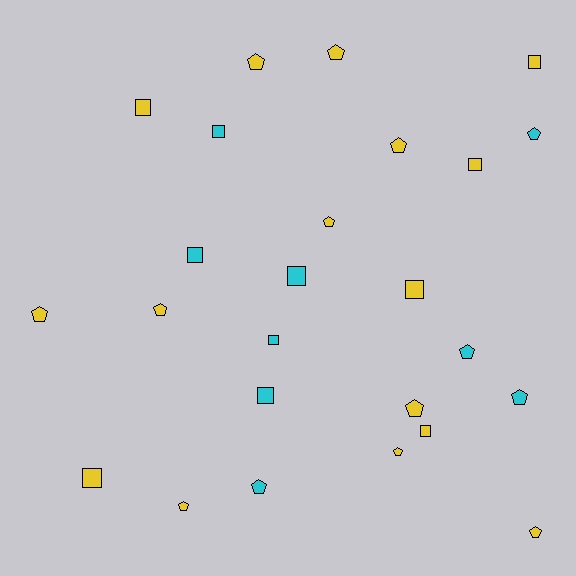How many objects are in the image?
There are 25 objects.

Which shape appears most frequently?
Pentagon, with 14 objects.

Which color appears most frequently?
Yellow, with 16 objects.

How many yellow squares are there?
There are 6 yellow squares.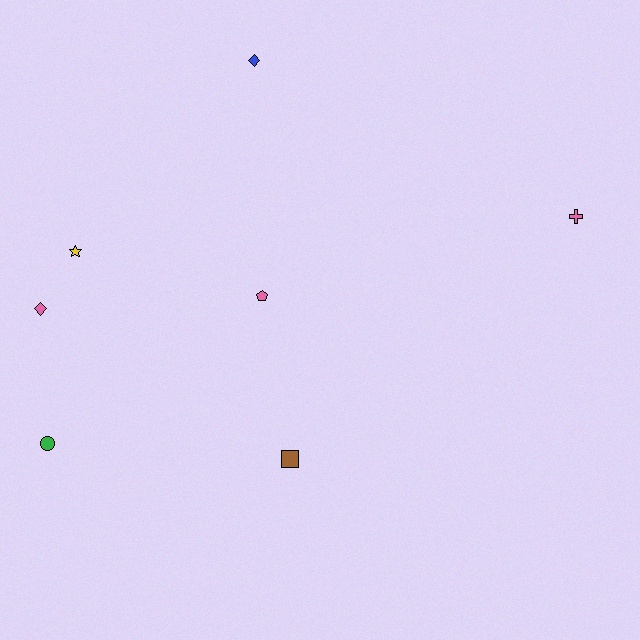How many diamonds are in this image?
There are 2 diamonds.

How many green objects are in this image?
There is 1 green object.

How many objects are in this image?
There are 7 objects.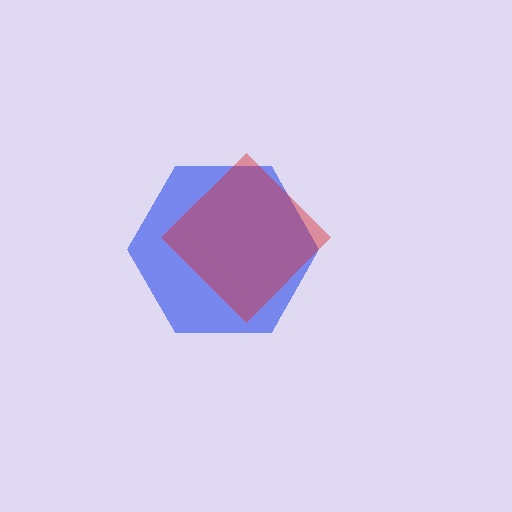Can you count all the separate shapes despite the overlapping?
Yes, there are 2 separate shapes.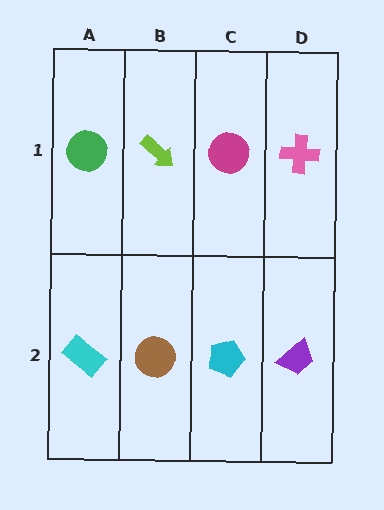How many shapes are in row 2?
4 shapes.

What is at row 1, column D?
A pink cross.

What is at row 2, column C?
A cyan pentagon.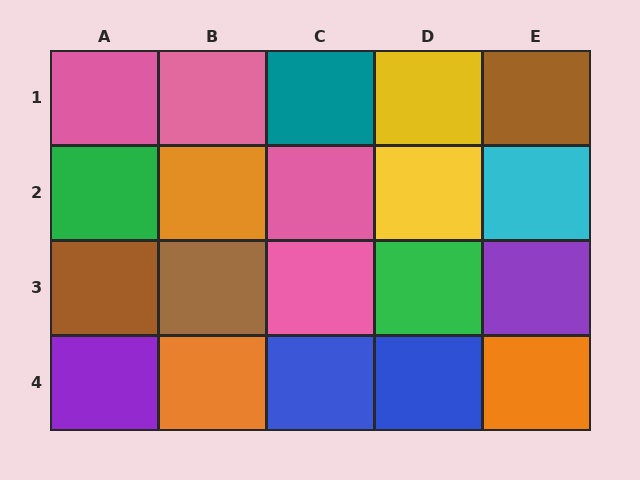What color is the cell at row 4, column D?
Blue.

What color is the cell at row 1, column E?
Brown.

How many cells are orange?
3 cells are orange.